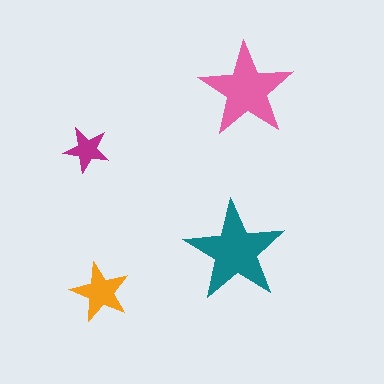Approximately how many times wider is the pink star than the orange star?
About 1.5 times wider.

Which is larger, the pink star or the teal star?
The teal one.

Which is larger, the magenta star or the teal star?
The teal one.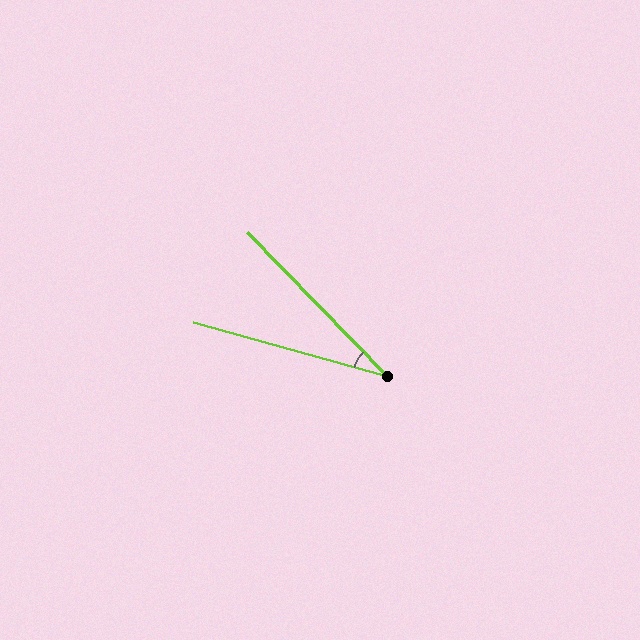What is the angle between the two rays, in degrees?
Approximately 30 degrees.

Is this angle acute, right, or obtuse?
It is acute.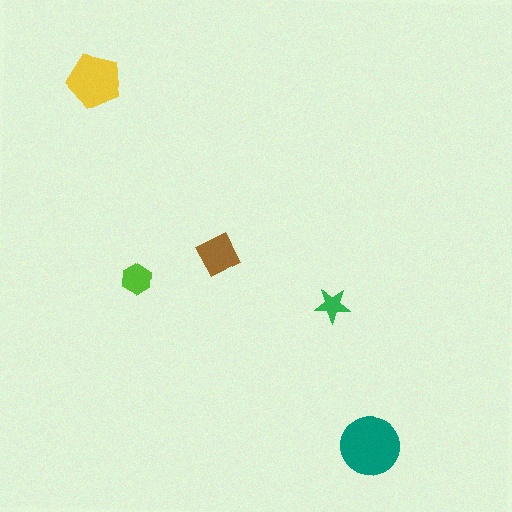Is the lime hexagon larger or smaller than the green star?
Larger.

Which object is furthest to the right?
The teal circle is rightmost.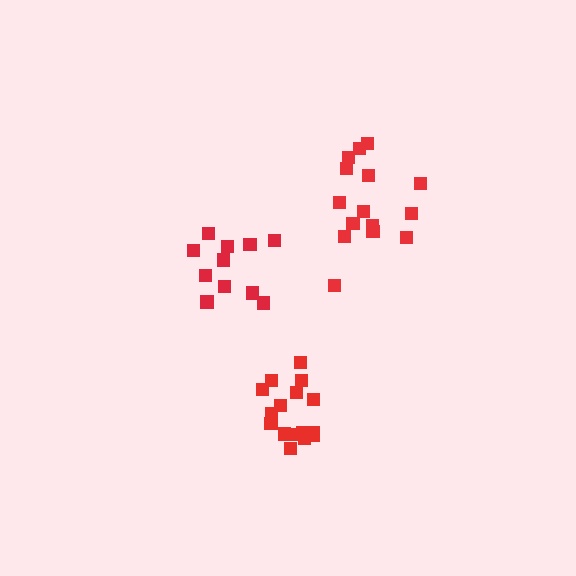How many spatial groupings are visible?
There are 3 spatial groupings.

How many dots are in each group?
Group 1: 15 dots, Group 2: 11 dots, Group 3: 16 dots (42 total).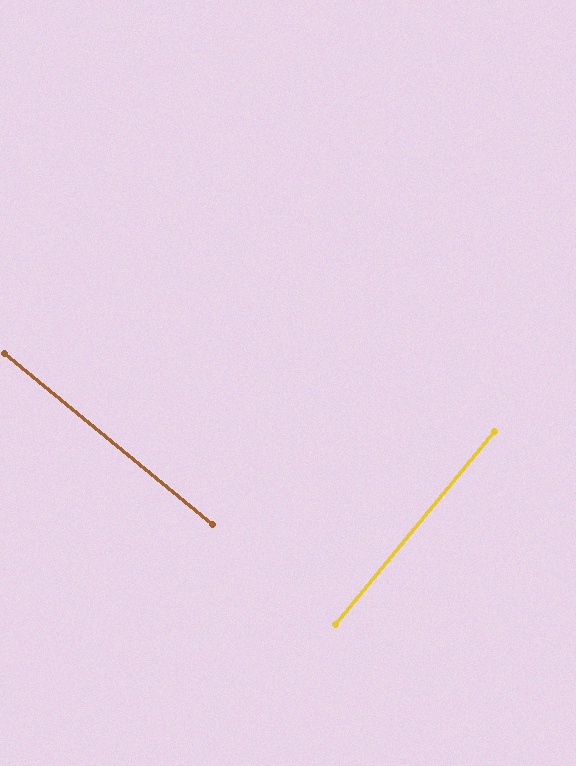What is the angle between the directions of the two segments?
Approximately 90 degrees.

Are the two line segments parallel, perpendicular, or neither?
Perpendicular — they meet at approximately 90°.